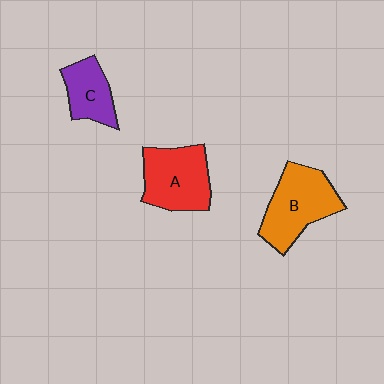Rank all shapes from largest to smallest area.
From largest to smallest: B (orange), A (red), C (purple).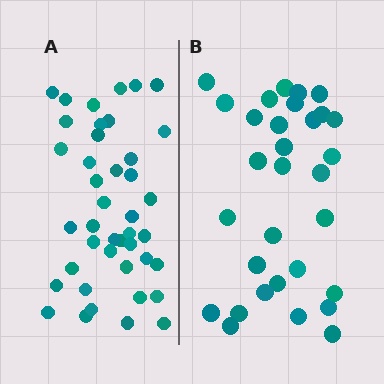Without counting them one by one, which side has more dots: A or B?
Region A (the left region) has more dots.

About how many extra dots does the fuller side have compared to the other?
Region A has roughly 12 or so more dots than region B.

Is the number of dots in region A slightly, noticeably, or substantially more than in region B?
Region A has noticeably more, but not dramatically so. The ratio is roughly 1.4 to 1.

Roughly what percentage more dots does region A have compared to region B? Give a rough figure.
About 35% more.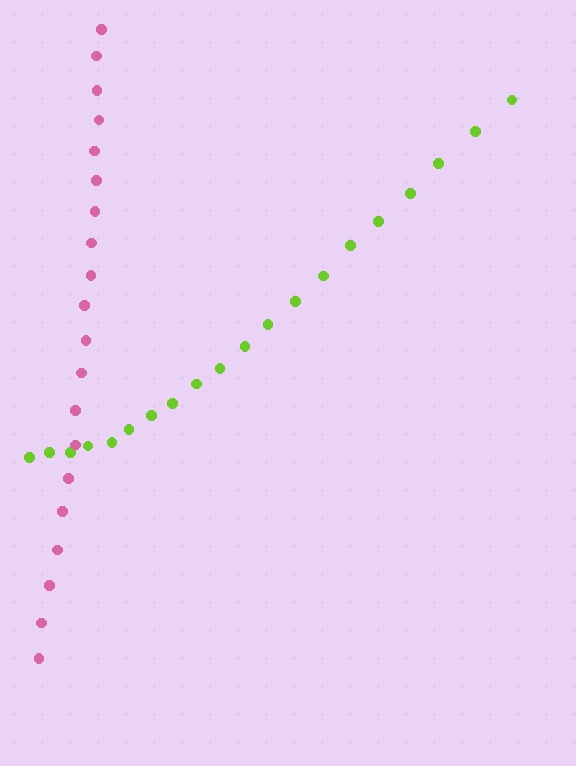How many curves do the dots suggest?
There are 2 distinct paths.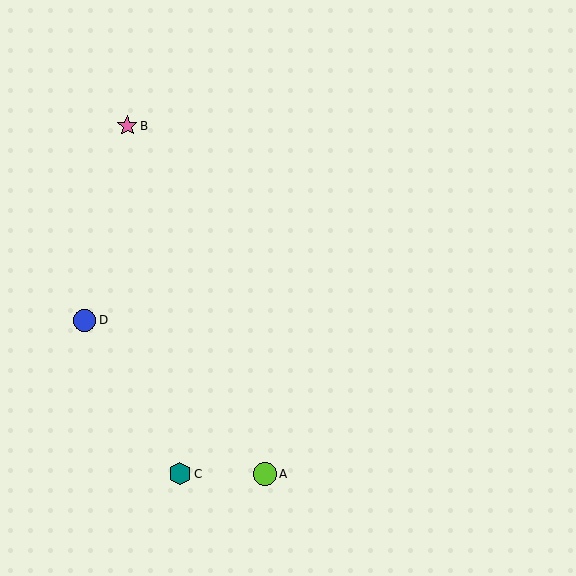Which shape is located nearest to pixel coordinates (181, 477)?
The teal hexagon (labeled C) at (180, 474) is nearest to that location.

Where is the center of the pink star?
The center of the pink star is at (127, 126).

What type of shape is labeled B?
Shape B is a pink star.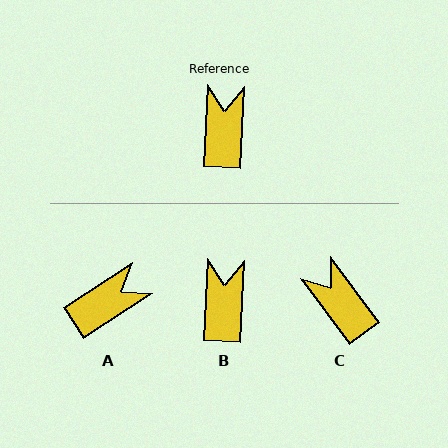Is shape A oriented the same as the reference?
No, it is off by about 54 degrees.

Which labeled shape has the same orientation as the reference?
B.